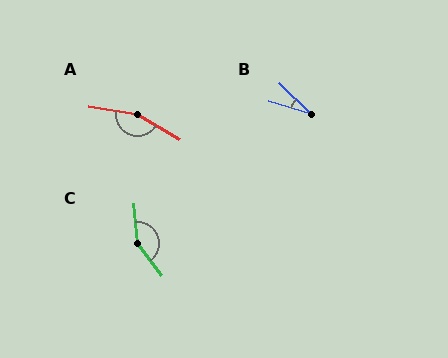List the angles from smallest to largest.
B (27°), C (147°), A (159°).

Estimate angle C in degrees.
Approximately 147 degrees.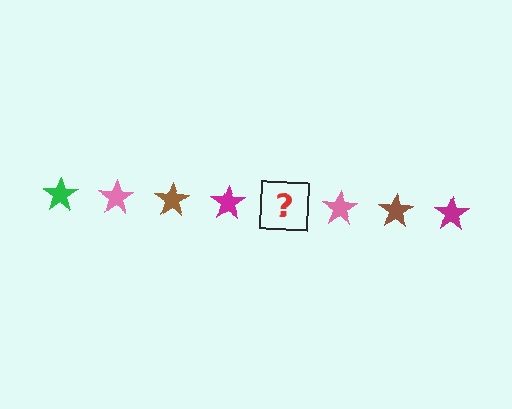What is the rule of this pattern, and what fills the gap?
The rule is that the pattern cycles through green, pink, brown, magenta stars. The gap should be filled with a green star.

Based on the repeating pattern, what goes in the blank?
The blank should be a green star.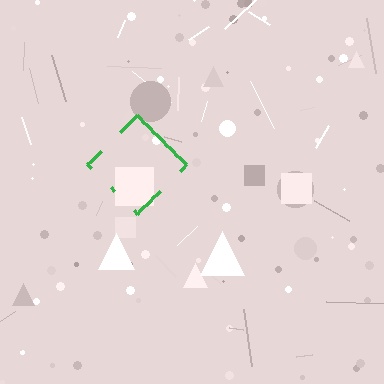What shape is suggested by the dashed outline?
The dashed outline suggests a diamond.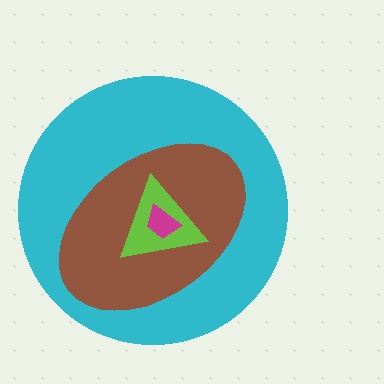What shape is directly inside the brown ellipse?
The lime triangle.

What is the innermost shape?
The magenta trapezoid.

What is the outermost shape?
The cyan circle.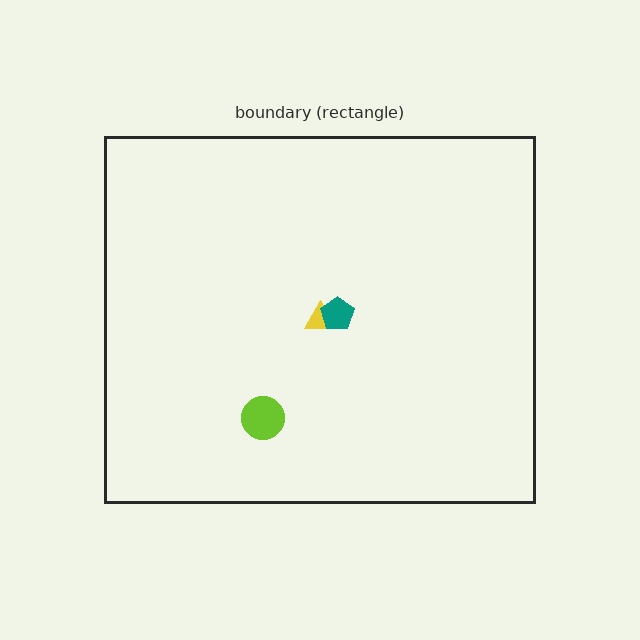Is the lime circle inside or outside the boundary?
Inside.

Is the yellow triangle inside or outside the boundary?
Inside.